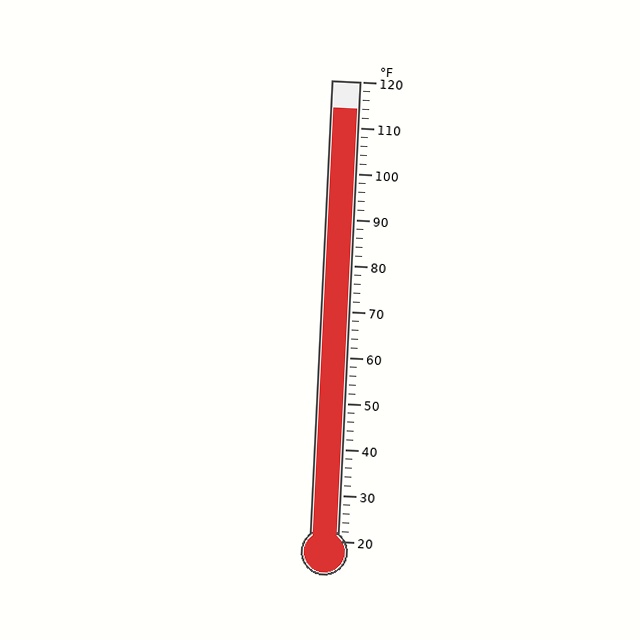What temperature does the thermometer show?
The thermometer shows approximately 114°F.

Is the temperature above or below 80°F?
The temperature is above 80°F.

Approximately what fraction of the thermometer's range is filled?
The thermometer is filled to approximately 95% of its range.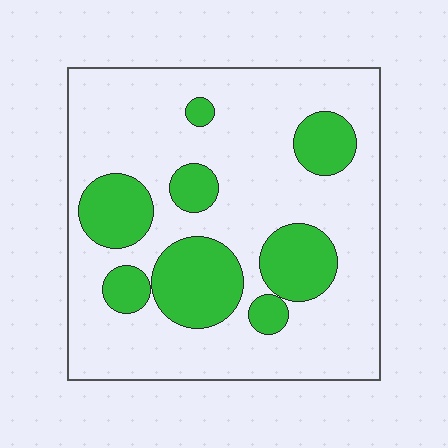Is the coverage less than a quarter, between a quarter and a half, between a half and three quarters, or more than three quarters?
Between a quarter and a half.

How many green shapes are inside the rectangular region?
8.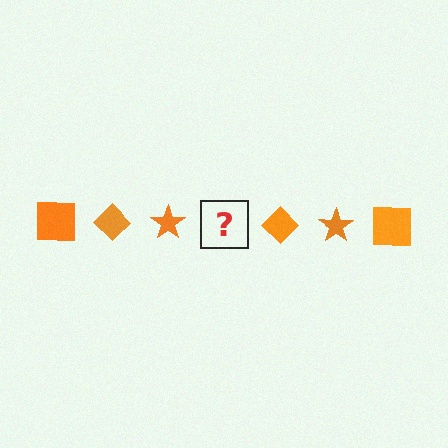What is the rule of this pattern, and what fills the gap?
The rule is that the pattern cycles through square, diamond, star shapes in orange. The gap should be filled with an orange square.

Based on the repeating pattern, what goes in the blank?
The blank should be an orange square.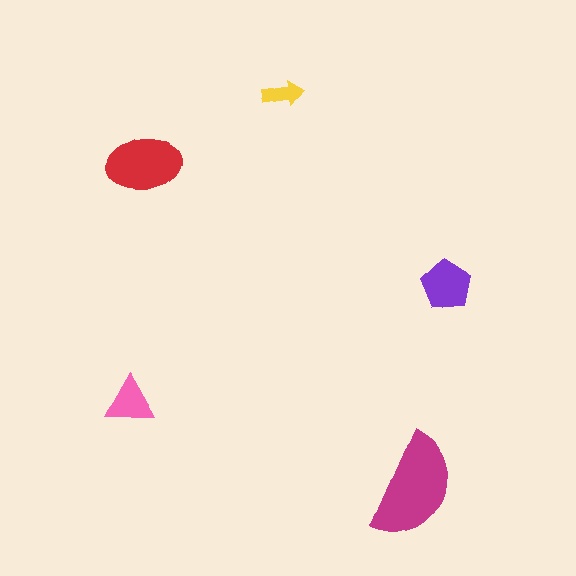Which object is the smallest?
The yellow arrow.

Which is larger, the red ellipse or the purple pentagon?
The red ellipse.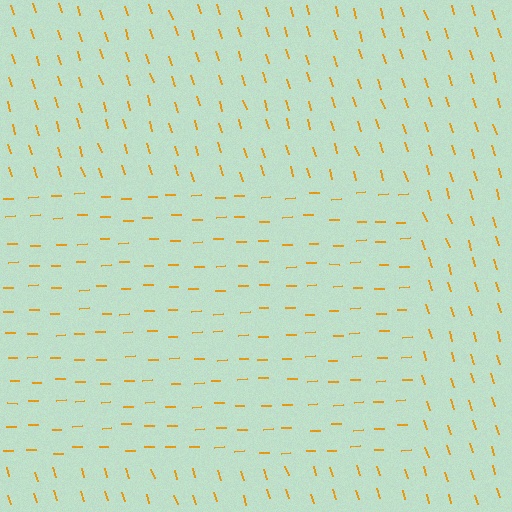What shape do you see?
I see a rectangle.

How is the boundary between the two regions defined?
The boundary is defined purely by a change in line orientation (approximately 74 degrees difference). All lines are the same color and thickness.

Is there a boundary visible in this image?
Yes, there is a texture boundary formed by a change in line orientation.